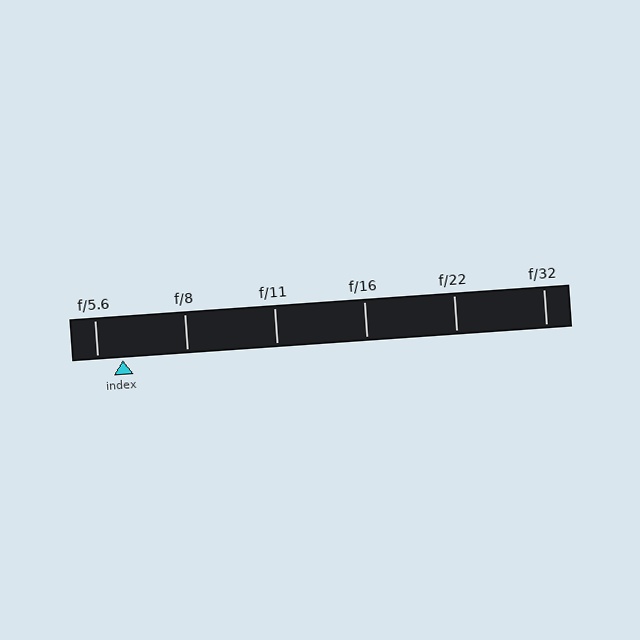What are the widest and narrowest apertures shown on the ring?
The widest aperture shown is f/5.6 and the narrowest is f/32.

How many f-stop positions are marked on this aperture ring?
There are 6 f-stop positions marked.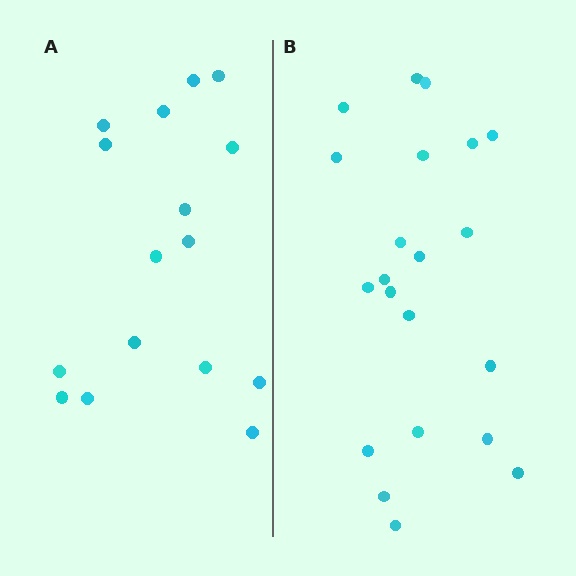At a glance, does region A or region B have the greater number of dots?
Region B (the right region) has more dots.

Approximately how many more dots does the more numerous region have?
Region B has about 5 more dots than region A.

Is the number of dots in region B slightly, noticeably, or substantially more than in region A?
Region B has noticeably more, but not dramatically so. The ratio is roughly 1.3 to 1.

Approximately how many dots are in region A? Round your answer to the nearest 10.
About 20 dots. (The exact count is 16, which rounds to 20.)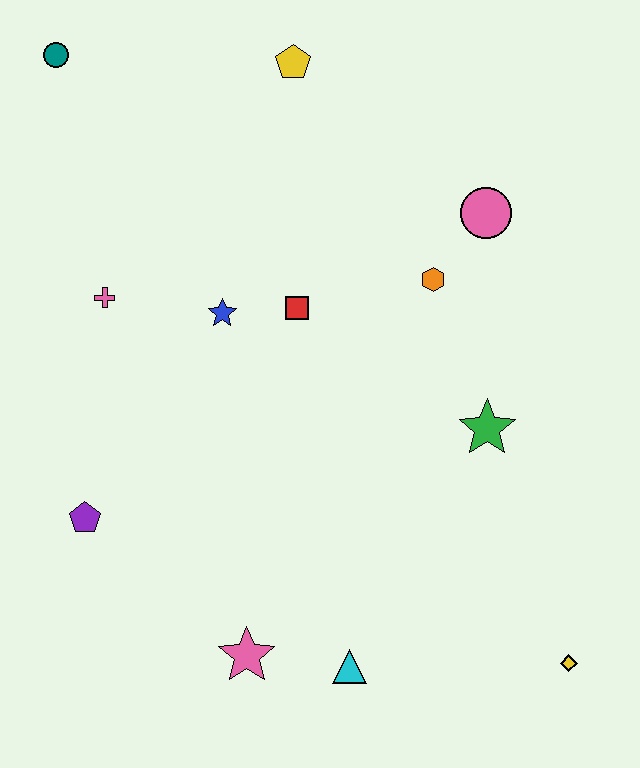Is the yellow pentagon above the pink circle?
Yes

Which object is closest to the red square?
The blue star is closest to the red square.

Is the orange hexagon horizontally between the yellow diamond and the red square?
Yes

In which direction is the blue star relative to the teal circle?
The blue star is below the teal circle.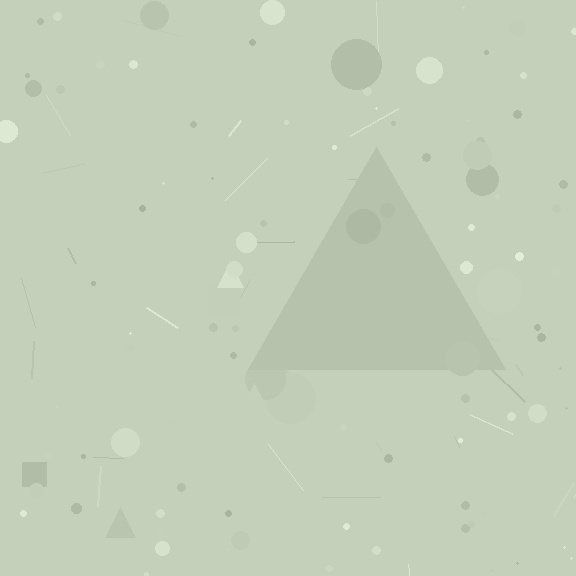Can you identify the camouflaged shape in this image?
The camouflaged shape is a triangle.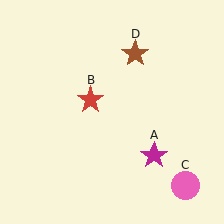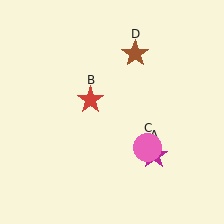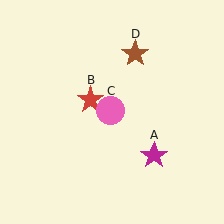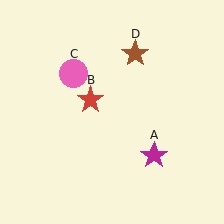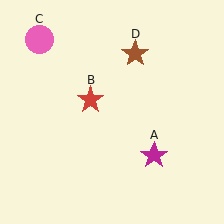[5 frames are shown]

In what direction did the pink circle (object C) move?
The pink circle (object C) moved up and to the left.